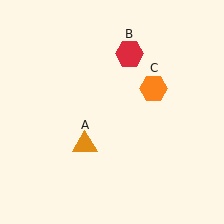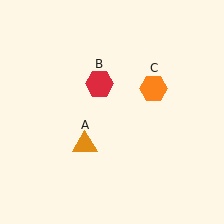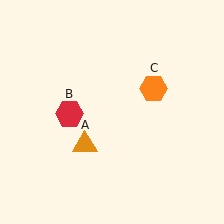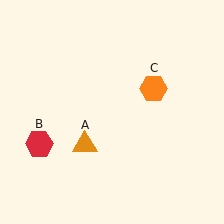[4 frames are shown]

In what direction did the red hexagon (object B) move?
The red hexagon (object B) moved down and to the left.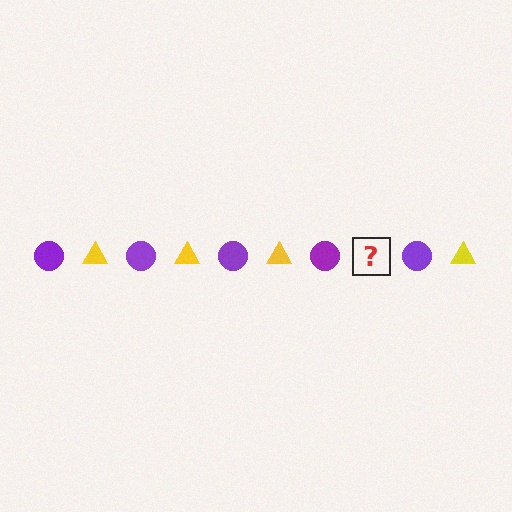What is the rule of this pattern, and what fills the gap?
The rule is that the pattern alternates between purple circle and yellow triangle. The gap should be filled with a yellow triangle.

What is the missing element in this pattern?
The missing element is a yellow triangle.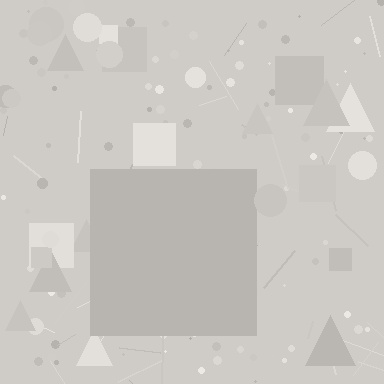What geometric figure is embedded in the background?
A square is embedded in the background.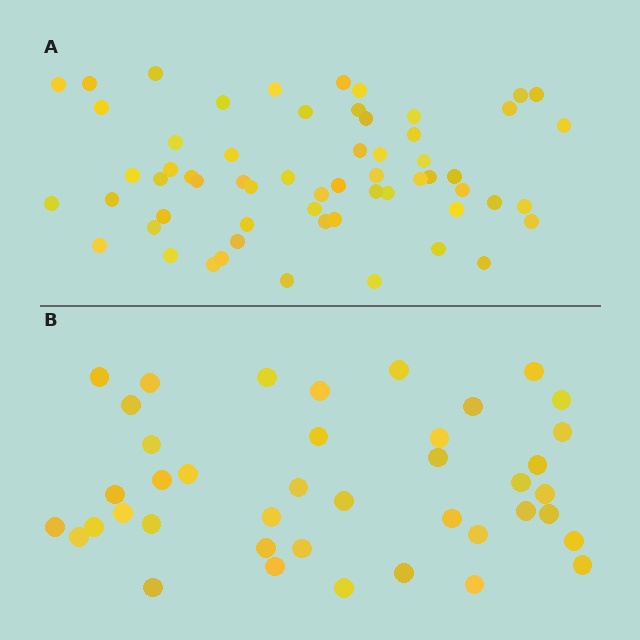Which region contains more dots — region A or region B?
Region A (the top region) has more dots.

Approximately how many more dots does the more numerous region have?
Region A has approximately 20 more dots than region B.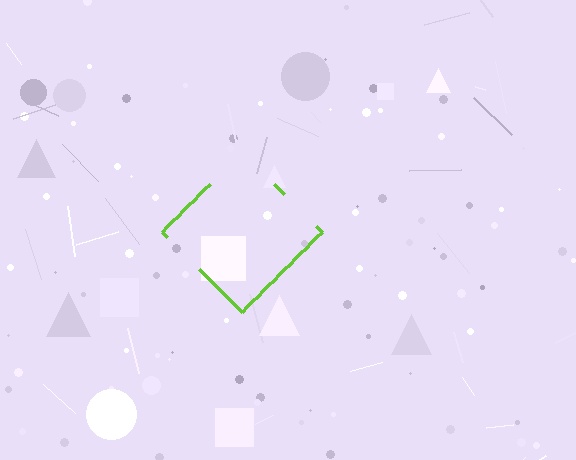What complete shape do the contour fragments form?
The contour fragments form a diamond.